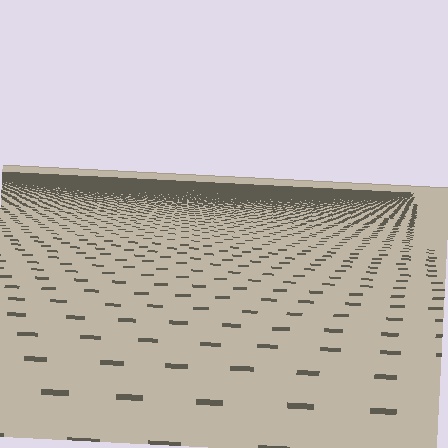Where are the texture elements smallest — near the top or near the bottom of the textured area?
Near the top.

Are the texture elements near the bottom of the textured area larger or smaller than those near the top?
Larger. Near the bottom, elements are closer to the viewer and appear at a bigger on-screen size.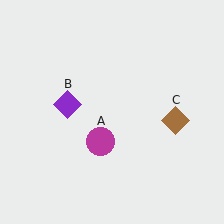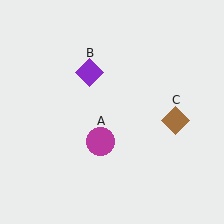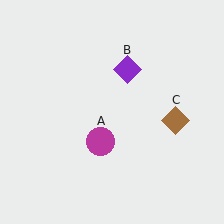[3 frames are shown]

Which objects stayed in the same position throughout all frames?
Magenta circle (object A) and brown diamond (object C) remained stationary.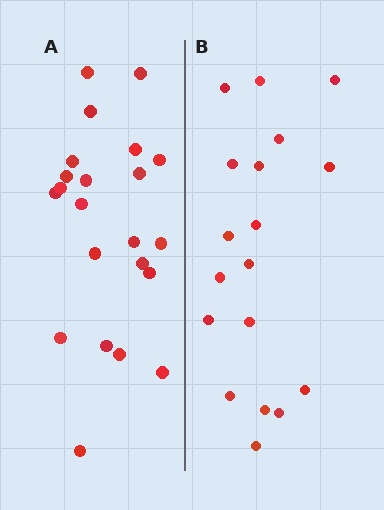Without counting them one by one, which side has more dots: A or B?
Region A (the left region) has more dots.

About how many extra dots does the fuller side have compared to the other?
Region A has about 4 more dots than region B.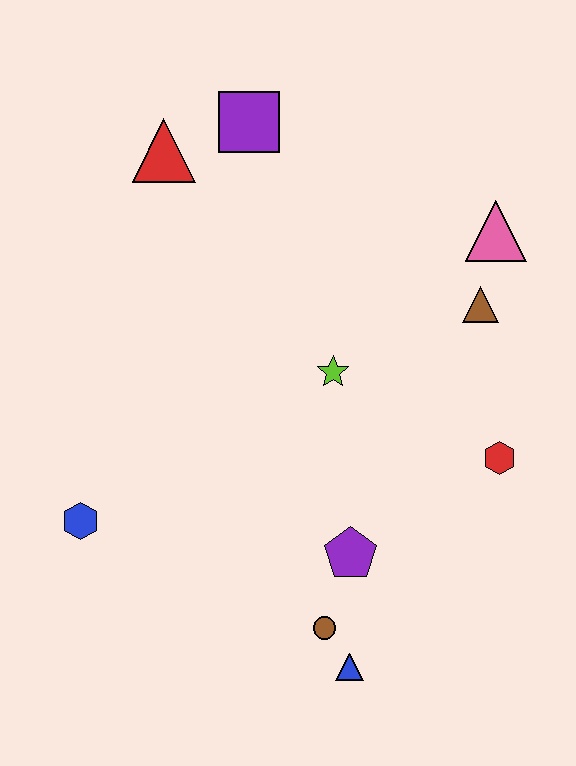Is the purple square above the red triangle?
Yes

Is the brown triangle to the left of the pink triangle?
Yes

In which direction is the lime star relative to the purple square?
The lime star is below the purple square.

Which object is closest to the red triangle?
The purple square is closest to the red triangle.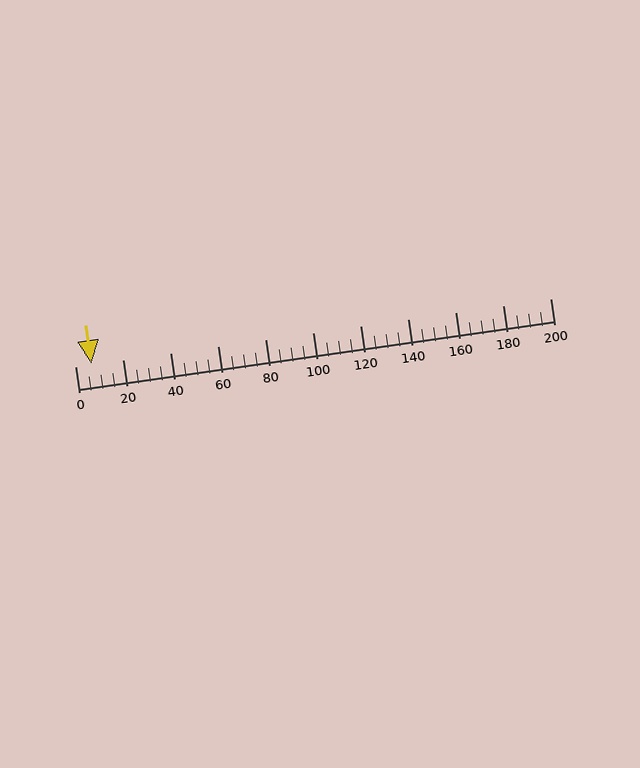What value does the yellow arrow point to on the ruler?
The yellow arrow points to approximately 7.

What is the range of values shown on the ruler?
The ruler shows values from 0 to 200.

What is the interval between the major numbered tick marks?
The major tick marks are spaced 20 units apart.